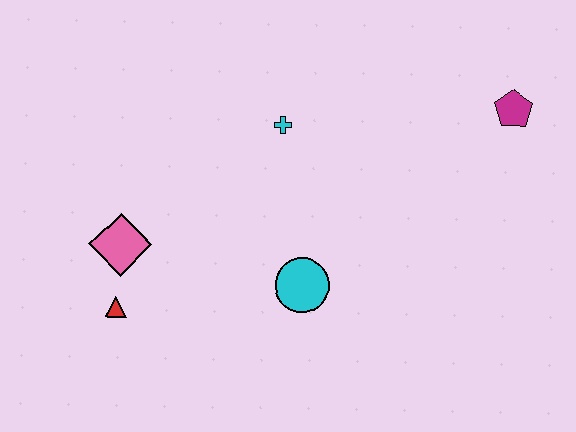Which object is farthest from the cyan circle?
The magenta pentagon is farthest from the cyan circle.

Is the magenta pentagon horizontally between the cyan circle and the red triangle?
No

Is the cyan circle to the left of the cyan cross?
No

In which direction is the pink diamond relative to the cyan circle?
The pink diamond is to the left of the cyan circle.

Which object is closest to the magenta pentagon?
The cyan cross is closest to the magenta pentagon.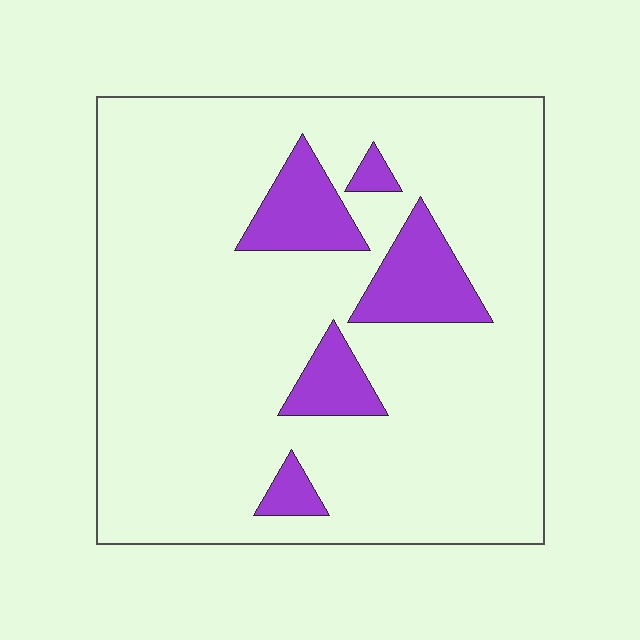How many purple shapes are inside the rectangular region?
5.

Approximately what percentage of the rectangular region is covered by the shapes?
Approximately 15%.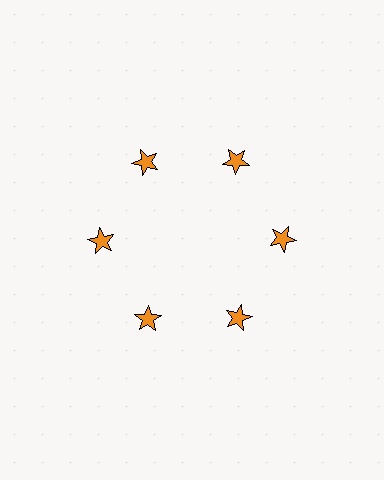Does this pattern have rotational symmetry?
Yes, this pattern has 6-fold rotational symmetry. It looks the same after rotating 60 degrees around the center.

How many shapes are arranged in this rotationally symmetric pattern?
There are 6 shapes, arranged in 6 groups of 1.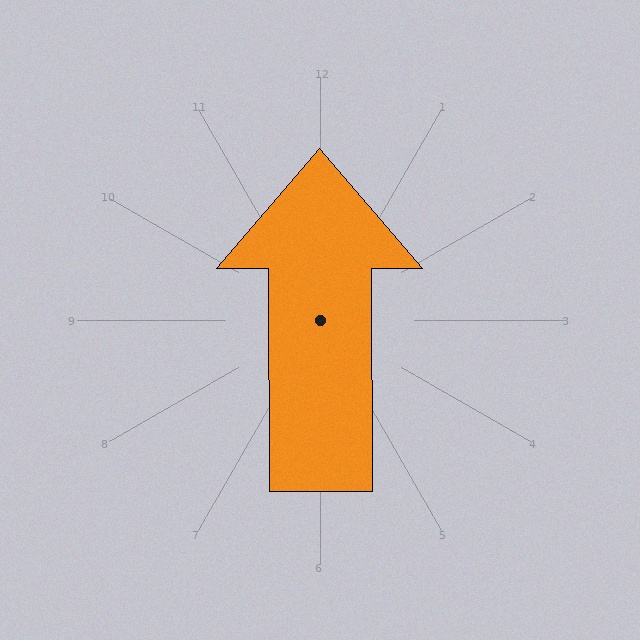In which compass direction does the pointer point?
North.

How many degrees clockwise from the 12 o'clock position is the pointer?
Approximately 360 degrees.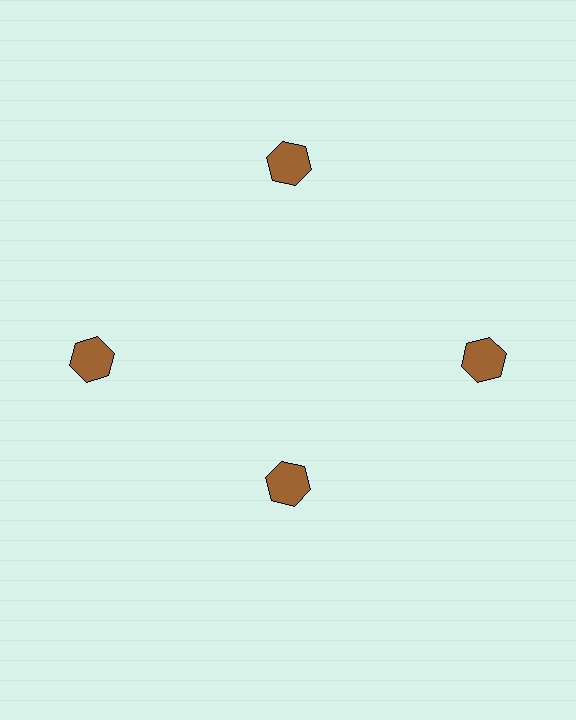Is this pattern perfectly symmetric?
No. The 4 brown hexagons are arranged in a ring, but one element near the 6 o'clock position is pulled inward toward the center, breaking the 4-fold rotational symmetry.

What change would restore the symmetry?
The symmetry would be restored by moving it outward, back onto the ring so that all 4 hexagons sit at equal angles and equal distance from the center.